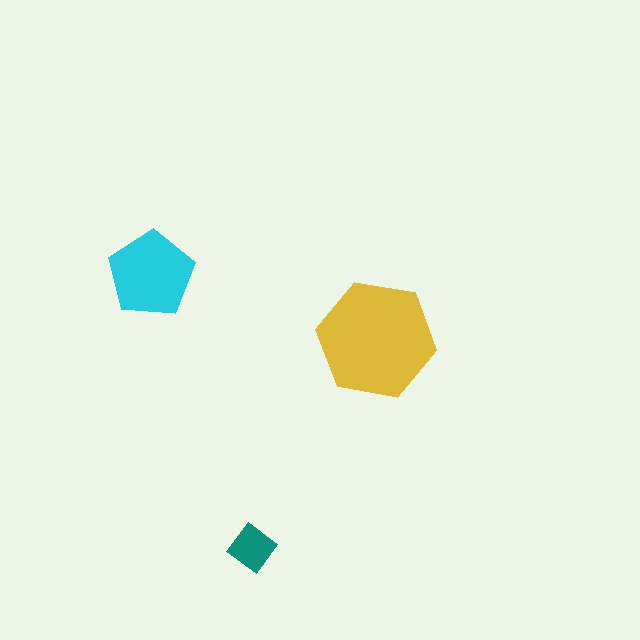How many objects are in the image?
There are 3 objects in the image.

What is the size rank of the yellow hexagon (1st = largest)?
1st.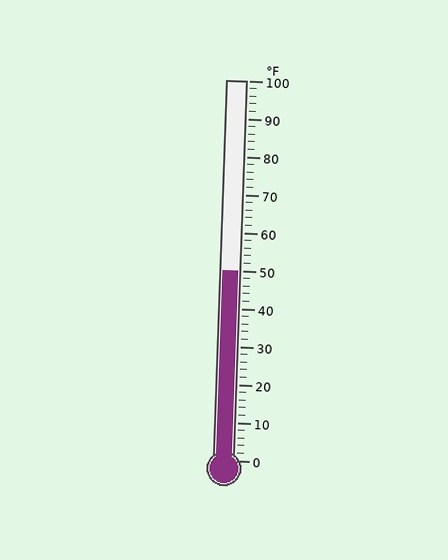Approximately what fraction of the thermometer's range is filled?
The thermometer is filled to approximately 50% of its range.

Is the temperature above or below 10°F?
The temperature is above 10°F.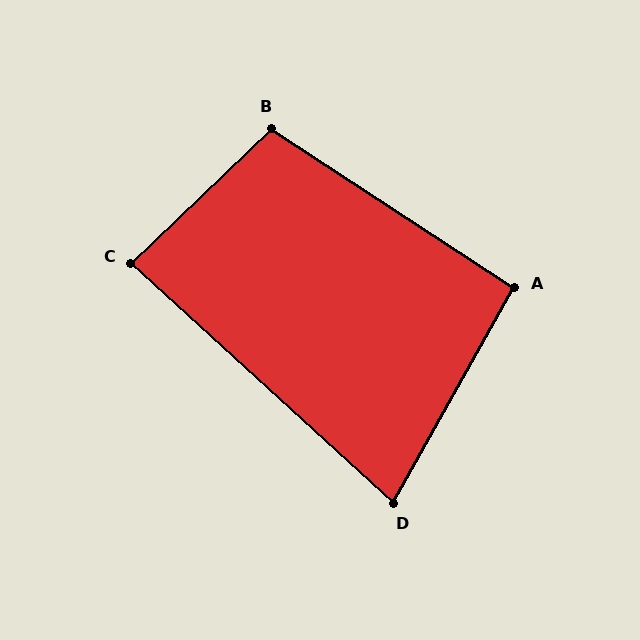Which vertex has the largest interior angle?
B, at approximately 103 degrees.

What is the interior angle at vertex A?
Approximately 94 degrees (approximately right).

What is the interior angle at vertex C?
Approximately 86 degrees (approximately right).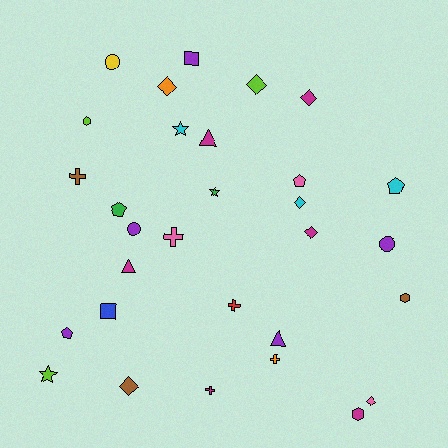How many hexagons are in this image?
There are 3 hexagons.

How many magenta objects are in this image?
There are 6 magenta objects.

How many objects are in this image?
There are 30 objects.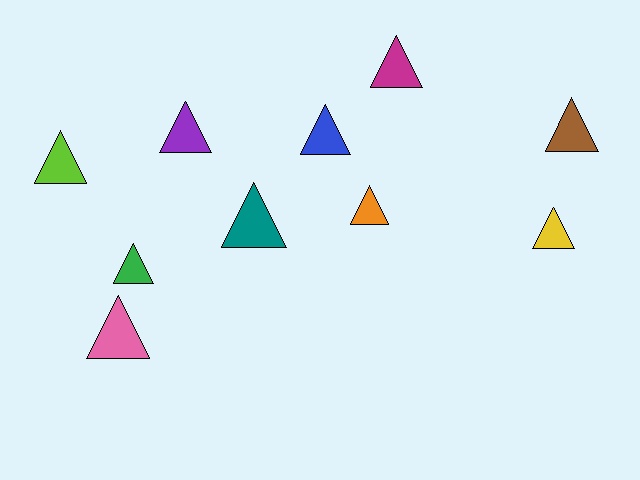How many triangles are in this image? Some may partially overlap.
There are 10 triangles.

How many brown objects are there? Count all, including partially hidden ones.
There is 1 brown object.